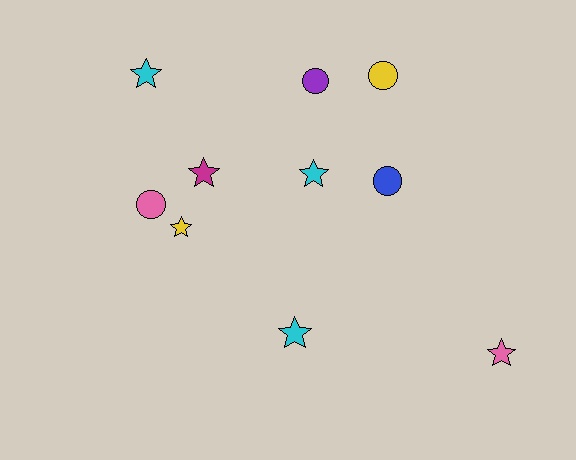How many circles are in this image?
There are 4 circles.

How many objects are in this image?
There are 10 objects.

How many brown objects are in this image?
There are no brown objects.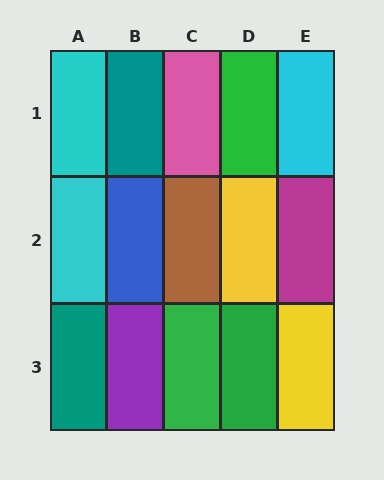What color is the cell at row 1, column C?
Pink.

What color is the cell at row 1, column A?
Cyan.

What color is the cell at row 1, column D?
Green.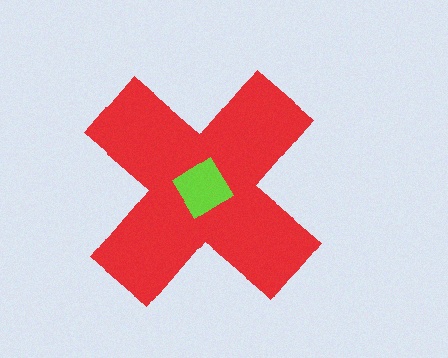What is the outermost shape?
The red cross.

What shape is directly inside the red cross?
The lime diamond.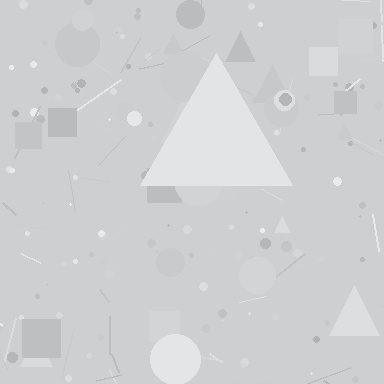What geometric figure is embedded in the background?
A triangle is embedded in the background.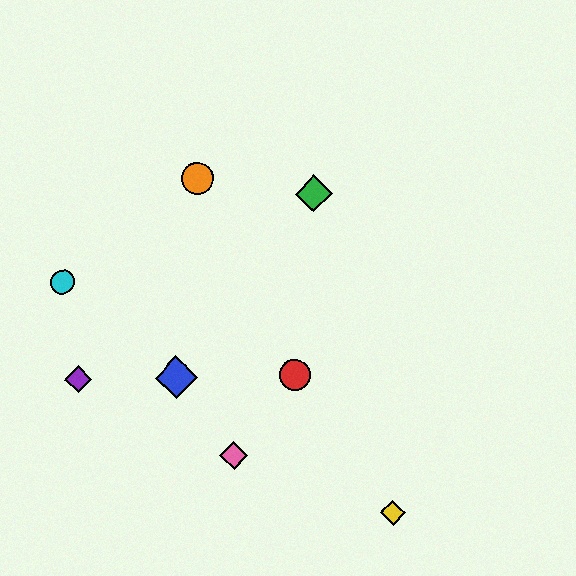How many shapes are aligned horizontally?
3 shapes (the red circle, the blue diamond, the purple diamond) are aligned horizontally.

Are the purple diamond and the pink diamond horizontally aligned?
No, the purple diamond is at y≈379 and the pink diamond is at y≈456.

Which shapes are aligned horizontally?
The red circle, the blue diamond, the purple diamond are aligned horizontally.